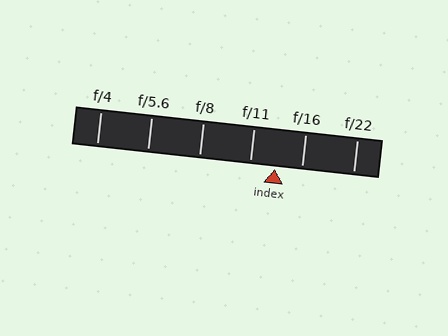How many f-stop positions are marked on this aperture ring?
There are 6 f-stop positions marked.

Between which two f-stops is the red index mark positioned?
The index mark is between f/11 and f/16.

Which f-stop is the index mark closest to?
The index mark is closest to f/11.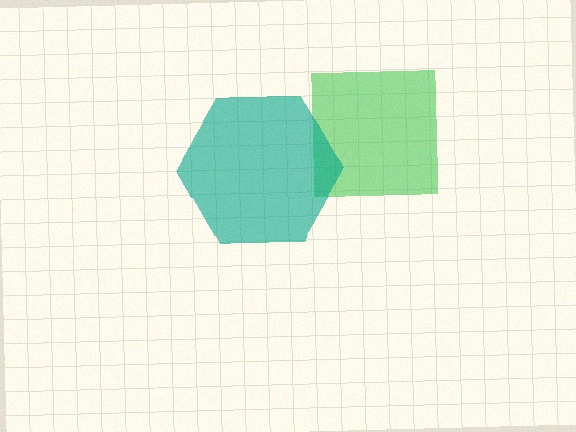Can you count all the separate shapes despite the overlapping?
Yes, there are 2 separate shapes.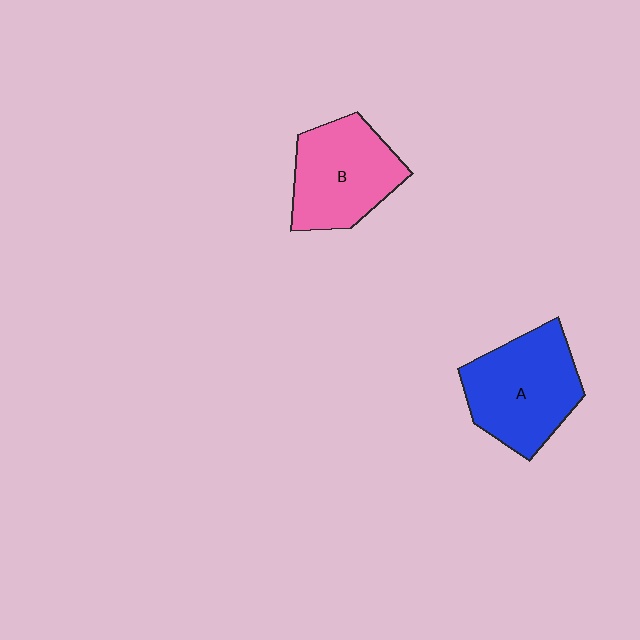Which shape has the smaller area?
Shape B (pink).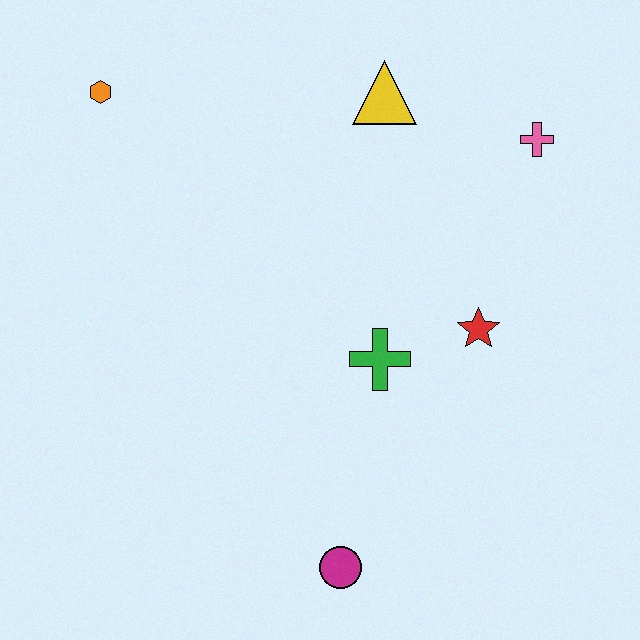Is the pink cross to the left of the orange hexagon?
No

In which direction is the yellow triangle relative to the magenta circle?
The yellow triangle is above the magenta circle.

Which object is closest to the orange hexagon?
The yellow triangle is closest to the orange hexagon.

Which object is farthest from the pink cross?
The magenta circle is farthest from the pink cross.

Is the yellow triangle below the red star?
No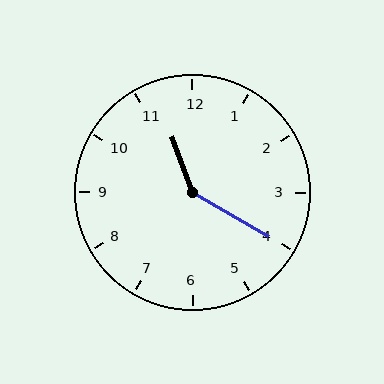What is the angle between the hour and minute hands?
Approximately 140 degrees.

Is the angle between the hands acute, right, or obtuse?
It is obtuse.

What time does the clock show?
11:20.